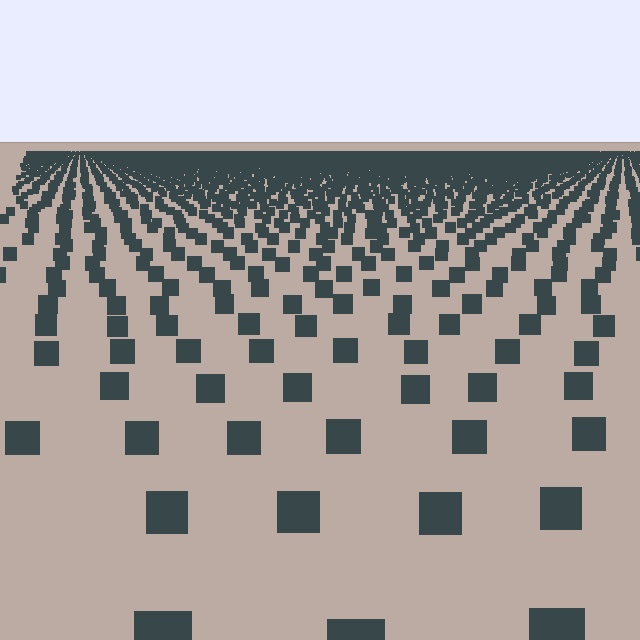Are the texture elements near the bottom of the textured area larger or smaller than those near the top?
Larger. Near the bottom, elements are closer to the viewer and appear at a bigger on-screen size.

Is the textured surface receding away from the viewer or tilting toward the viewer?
The surface is receding away from the viewer. Texture elements get smaller and denser toward the top.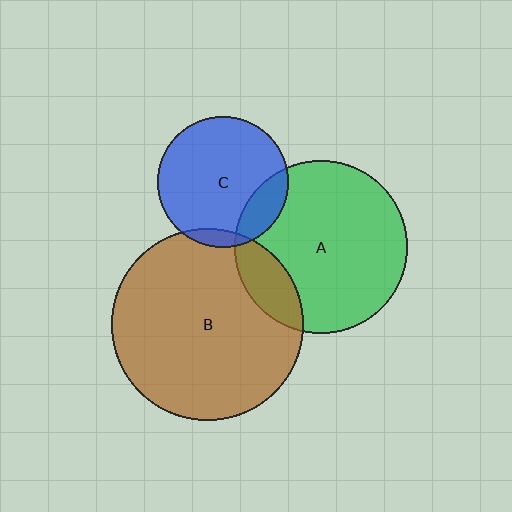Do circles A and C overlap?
Yes.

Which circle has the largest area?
Circle B (brown).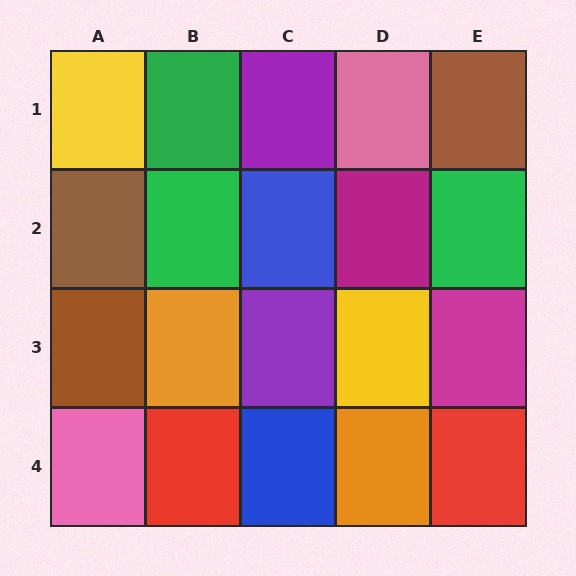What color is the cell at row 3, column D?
Yellow.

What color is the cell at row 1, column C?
Purple.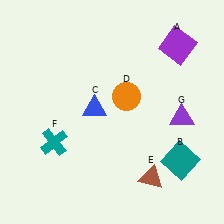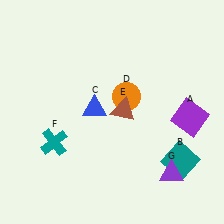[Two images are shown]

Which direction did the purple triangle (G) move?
The purple triangle (G) moved down.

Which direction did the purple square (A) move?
The purple square (A) moved down.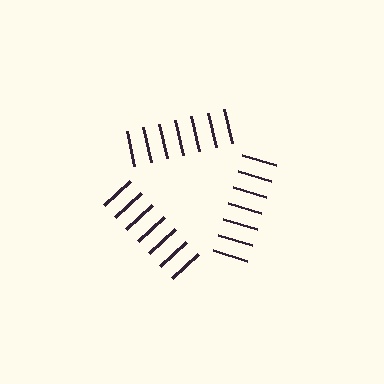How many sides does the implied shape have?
3 sides — the line-ends trace a triangle.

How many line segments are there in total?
21 — 7 along each of the 3 edges.